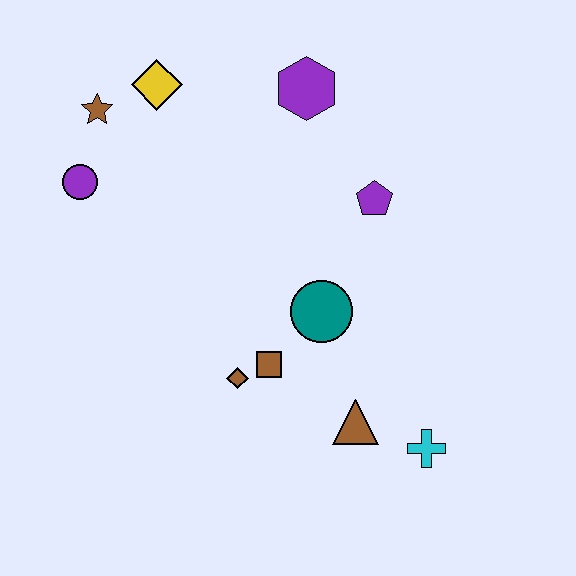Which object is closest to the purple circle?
The brown star is closest to the purple circle.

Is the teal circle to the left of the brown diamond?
No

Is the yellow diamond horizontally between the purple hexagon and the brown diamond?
No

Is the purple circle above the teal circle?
Yes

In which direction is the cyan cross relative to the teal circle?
The cyan cross is below the teal circle.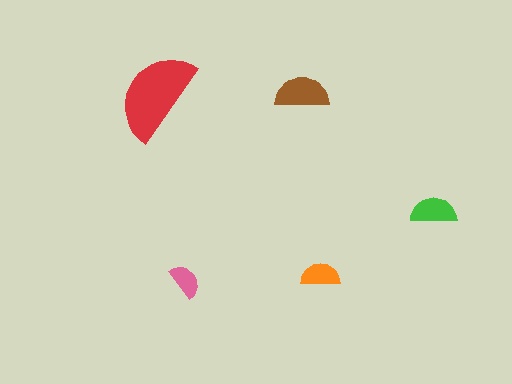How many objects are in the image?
There are 5 objects in the image.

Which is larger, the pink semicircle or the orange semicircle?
The orange one.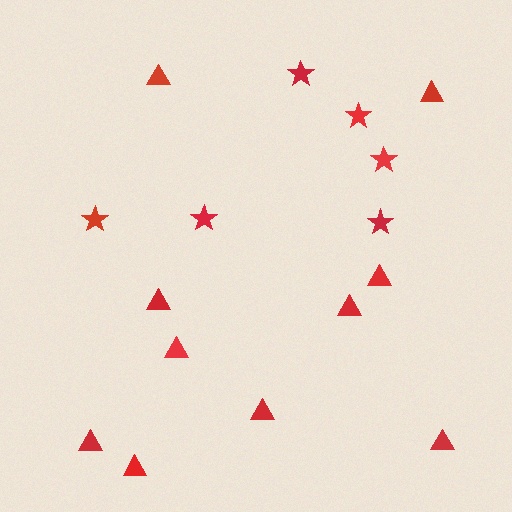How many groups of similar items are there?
There are 2 groups: one group of triangles (10) and one group of stars (6).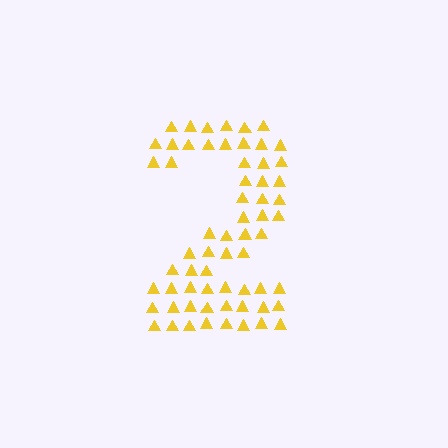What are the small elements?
The small elements are triangles.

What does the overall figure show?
The overall figure shows the digit 2.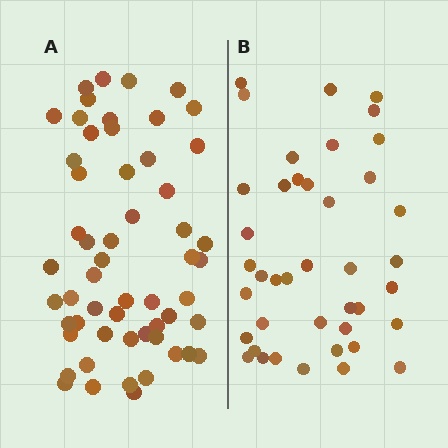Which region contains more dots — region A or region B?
Region A (the left region) has more dots.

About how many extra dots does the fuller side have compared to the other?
Region A has approximately 15 more dots than region B.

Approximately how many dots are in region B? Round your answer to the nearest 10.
About 40 dots. (The exact count is 41, which rounds to 40.)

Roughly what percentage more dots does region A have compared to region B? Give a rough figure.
About 35% more.